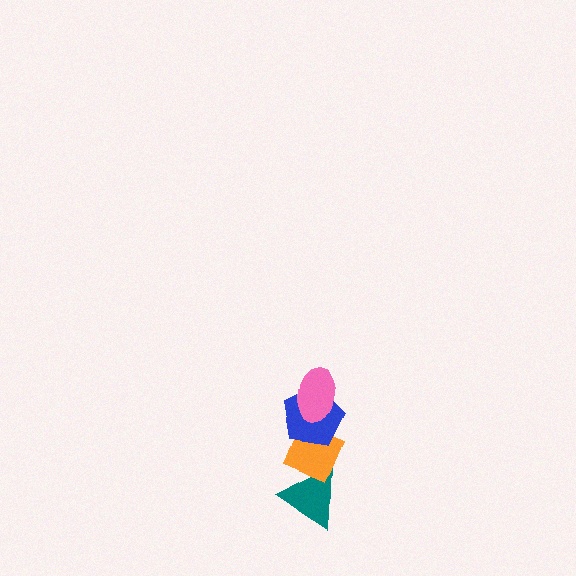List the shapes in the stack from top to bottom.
From top to bottom: the pink ellipse, the blue pentagon, the orange diamond, the teal triangle.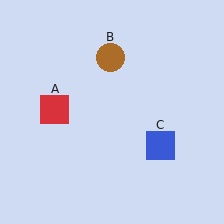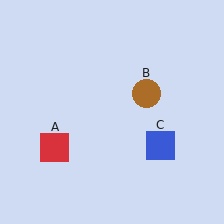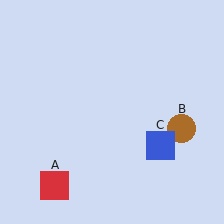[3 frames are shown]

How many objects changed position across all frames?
2 objects changed position: red square (object A), brown circle (object B).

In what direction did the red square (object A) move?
The red square (object A) moved down.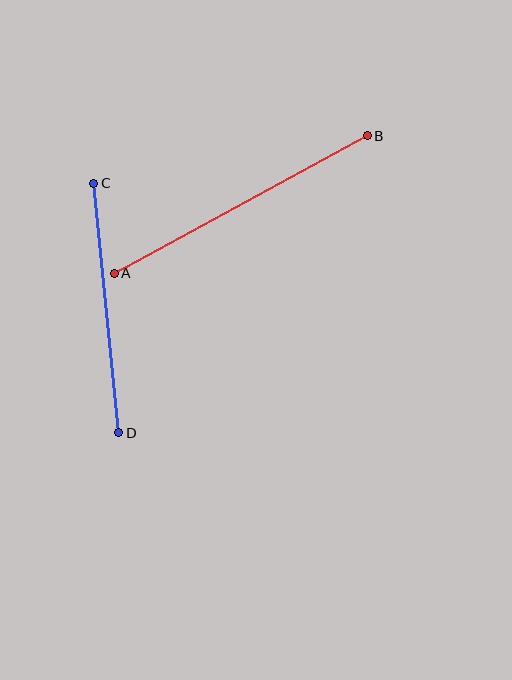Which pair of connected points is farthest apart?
Points A and B are farthest apart.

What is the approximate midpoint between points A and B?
The midpoint is at approximately (241, 204) pixels.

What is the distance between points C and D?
The distance is approximately 251 pixels.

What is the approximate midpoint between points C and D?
The midpoint is at approximately (106, 308) pixels.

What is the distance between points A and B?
The distance is approximately 288 pixels.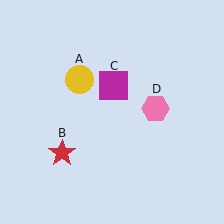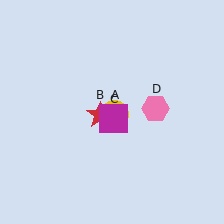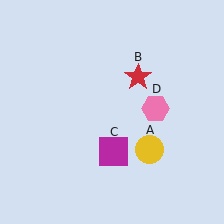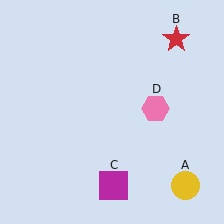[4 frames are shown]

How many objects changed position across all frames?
3 objects changed position: yellow circle (object A), red star (object B), magenta square (object C).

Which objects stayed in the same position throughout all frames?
Pink hexagon (object D) remained stationary.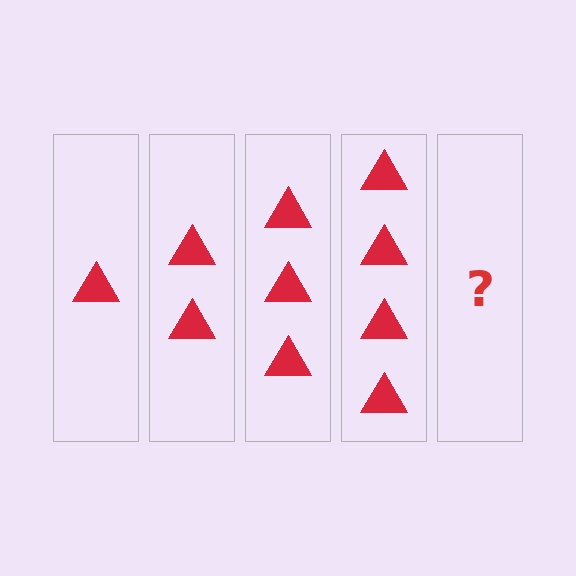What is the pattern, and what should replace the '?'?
The pattern is that each step adds one more triangle. The '?' should be 5 triangles.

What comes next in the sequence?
The next element should be 5 triangles.